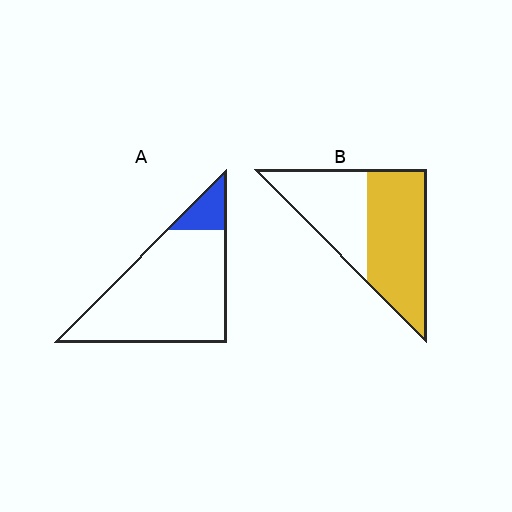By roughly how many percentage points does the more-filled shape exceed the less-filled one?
By roughly 45 percentage points (B over A).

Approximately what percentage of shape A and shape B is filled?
A is approximately 10% and B is approximately 55%.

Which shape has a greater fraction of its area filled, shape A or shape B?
Shape B.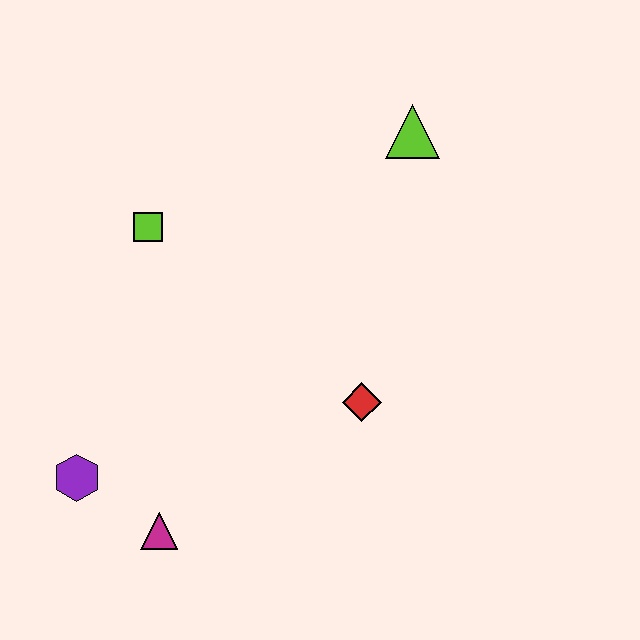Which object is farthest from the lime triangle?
The purple hexagon is farthest from the lime triangle.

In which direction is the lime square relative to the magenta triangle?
The lime square is above the magenta triangle.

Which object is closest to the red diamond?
The magenta triangle is closest to the red diamond.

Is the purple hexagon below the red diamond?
Yes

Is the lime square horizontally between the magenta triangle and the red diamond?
No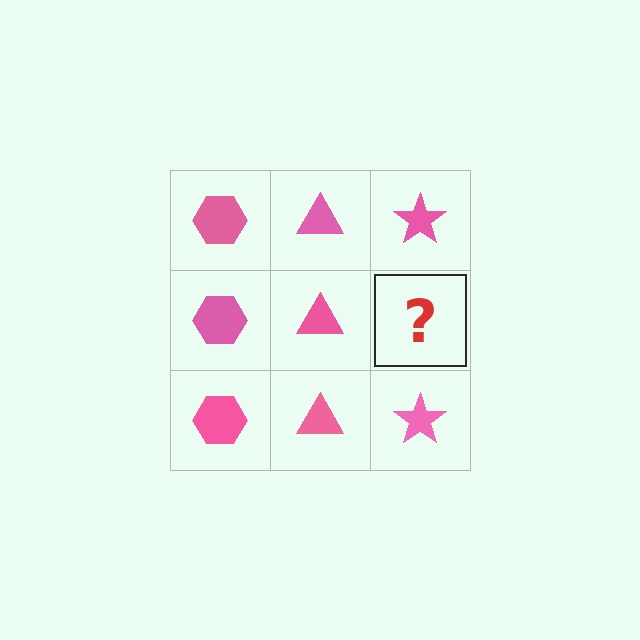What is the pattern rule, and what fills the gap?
The rule is that each column has a consistent shape. The gap should be filled with a pink star.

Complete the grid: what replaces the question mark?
The question mark should be replaced with a pink star.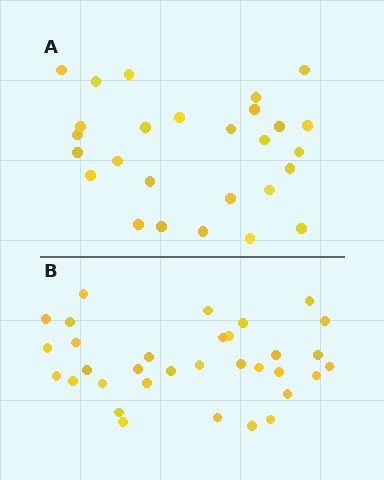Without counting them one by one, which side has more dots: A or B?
Region B (the bottom region) has more dots.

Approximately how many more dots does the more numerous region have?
Region B has about 6 more dots than region A.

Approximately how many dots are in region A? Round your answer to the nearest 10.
About 30 dots. (The exact count is 27, which rounds to 30.)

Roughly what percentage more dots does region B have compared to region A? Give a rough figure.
About 20% more.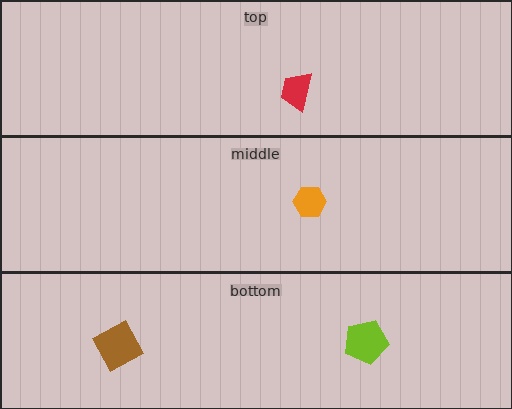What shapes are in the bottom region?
The brown square, the lime pentagon.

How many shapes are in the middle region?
1.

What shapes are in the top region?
The red trapezoid.